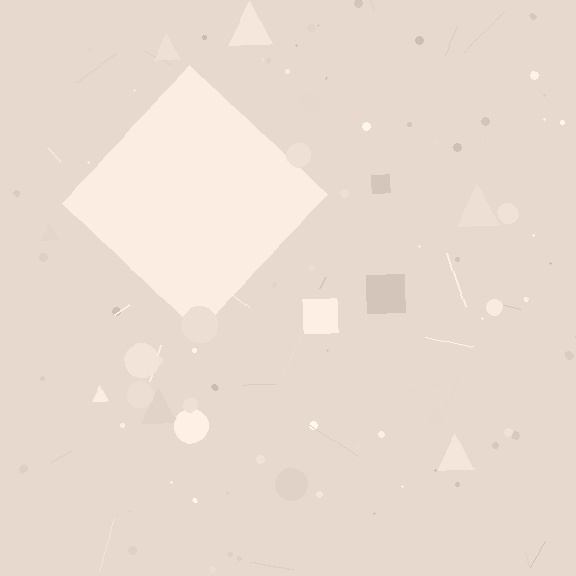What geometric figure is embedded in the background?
A diamond is embedded in the background.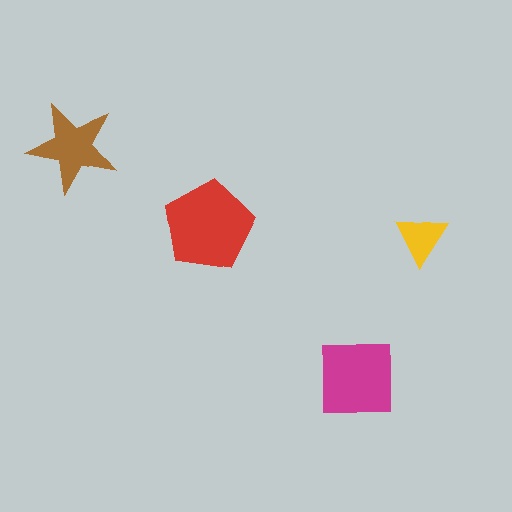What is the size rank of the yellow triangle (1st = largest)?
4th.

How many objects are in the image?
There are 4 objects in the image.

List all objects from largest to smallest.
The red pentagon, the magenta square, the brown star, the yellow triangle.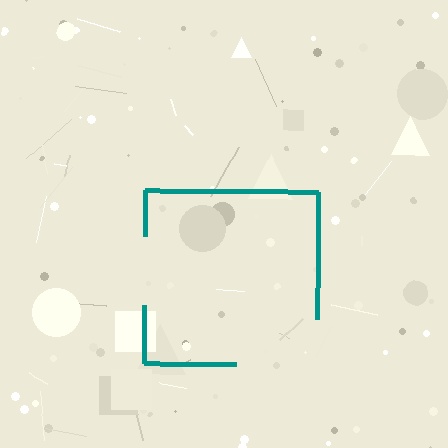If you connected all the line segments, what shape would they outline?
They would outline a square.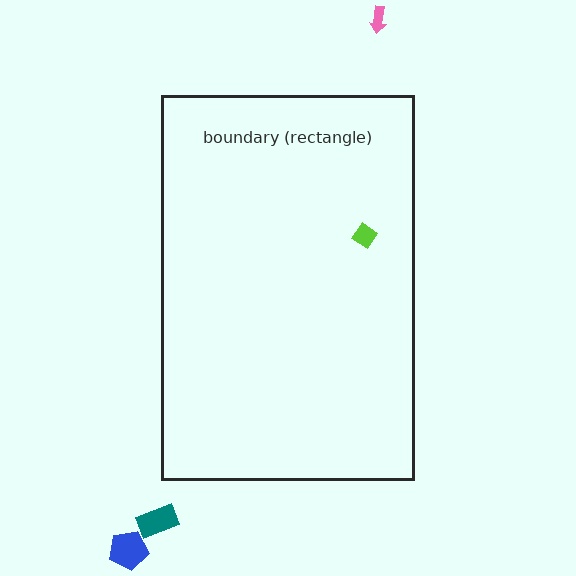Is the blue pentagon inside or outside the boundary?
Outside.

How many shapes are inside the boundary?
1 inside, 3 outside.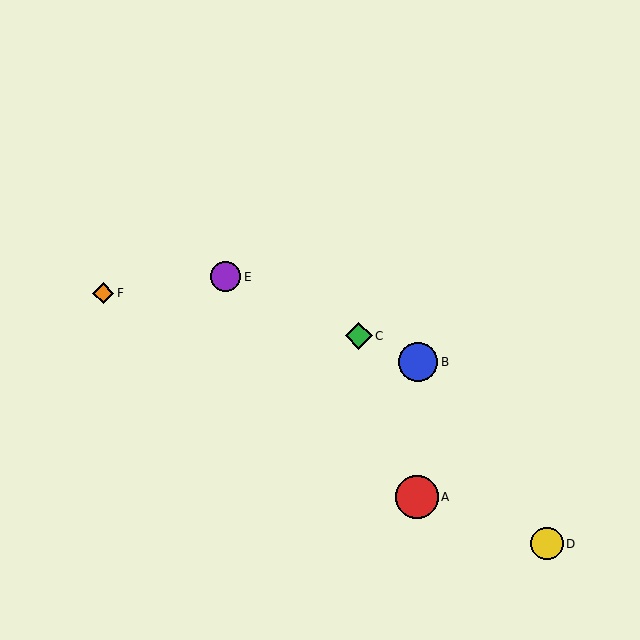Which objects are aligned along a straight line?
Objects B, C, E are aligned along a straight line.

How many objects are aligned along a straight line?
3 objects (B, C, E) are aligned along a straight line.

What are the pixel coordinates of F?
Object F is at (103, 293).